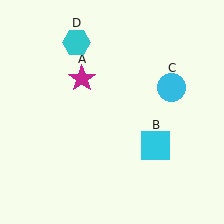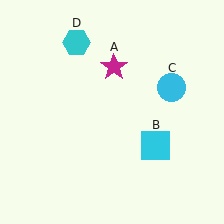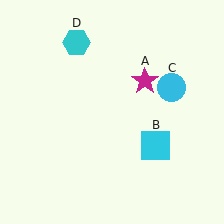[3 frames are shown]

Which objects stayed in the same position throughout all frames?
Cyan square (object B) and cyan circle (object C) and cyan hexagon (object D) remained stationary.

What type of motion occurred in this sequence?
The magenta star (object A) rotated clockwise around the center of the scene.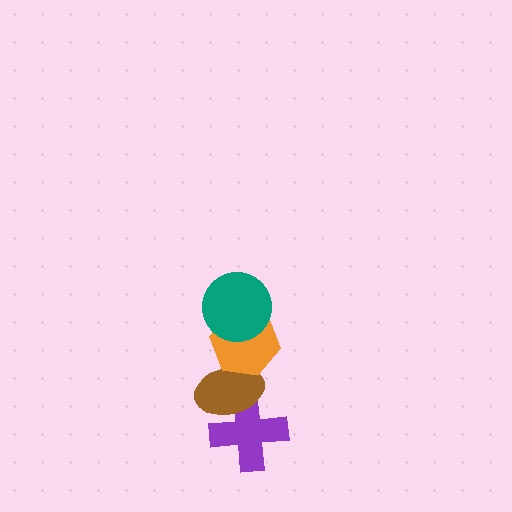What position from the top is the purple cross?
The purple cross is 4th from the top.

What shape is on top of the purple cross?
The brown ellipse is on top of the purple cross.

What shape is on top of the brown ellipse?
The orange hexagon is on top of the brown ellipse.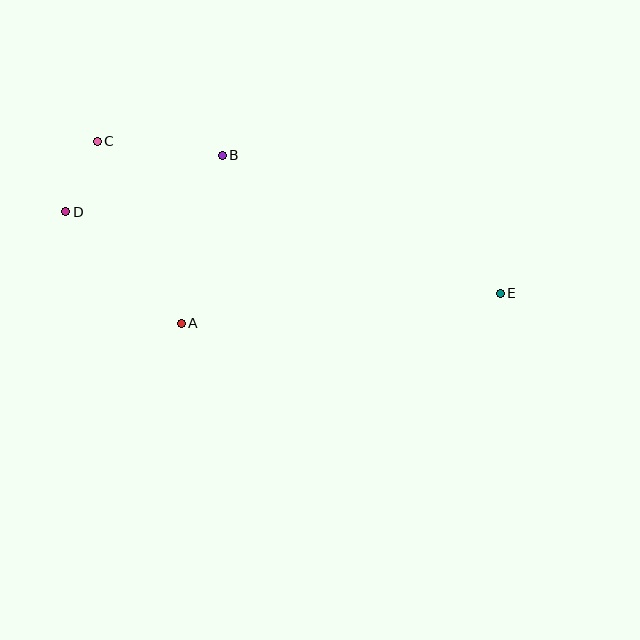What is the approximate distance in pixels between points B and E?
The distance between B and E is approximately 311 pixels.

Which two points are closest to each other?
Points C and D are closest to each other.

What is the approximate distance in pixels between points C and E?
The distance between C and E is approximately 431 pixels.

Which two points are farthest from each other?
Points D and E are farthest from each other.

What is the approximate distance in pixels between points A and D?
The distance between A and D is approximately 161 pixels.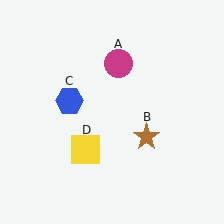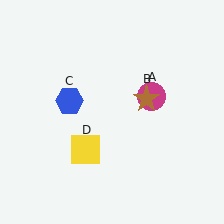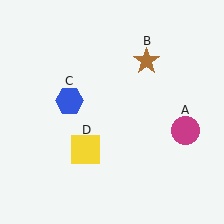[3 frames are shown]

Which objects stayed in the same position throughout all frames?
Blue hexagon (object C) and yellow square (object D) remained stationary.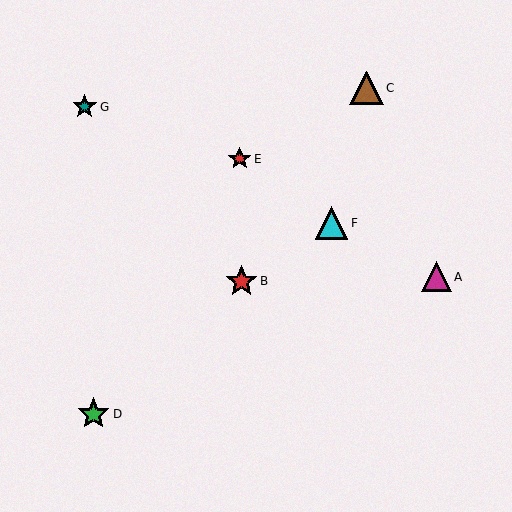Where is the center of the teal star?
The center of the teal star is at (85, 107).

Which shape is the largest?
The brown triangle (labeled C) is the largest.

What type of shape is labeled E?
Shape E is a red star.